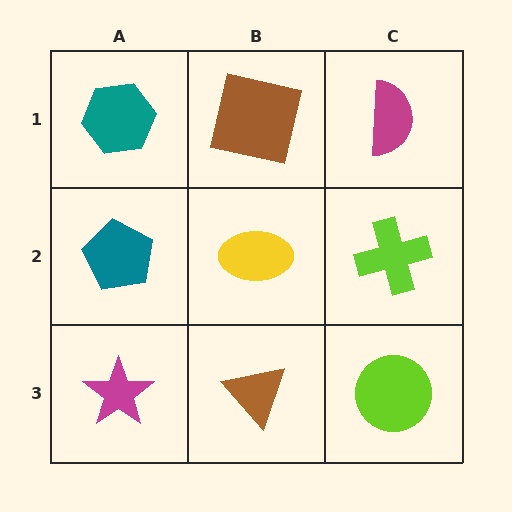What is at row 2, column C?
A lime cross.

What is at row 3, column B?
A brown triangle.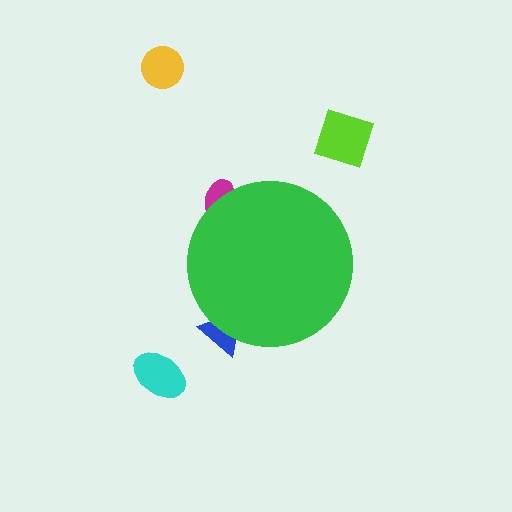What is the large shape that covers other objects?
A green circle.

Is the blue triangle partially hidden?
Yes, the blue triangle is partially hidden behind the green circle.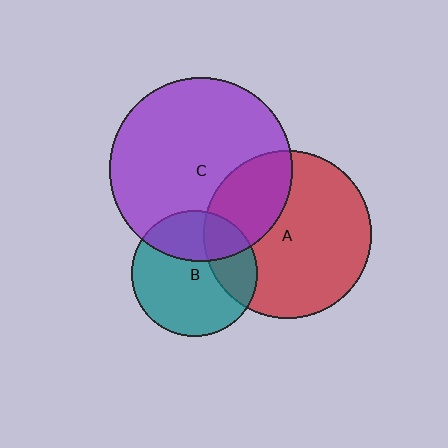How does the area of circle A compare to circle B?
Approximately 1.8 times.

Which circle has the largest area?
Circle C (purple).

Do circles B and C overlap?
Yes.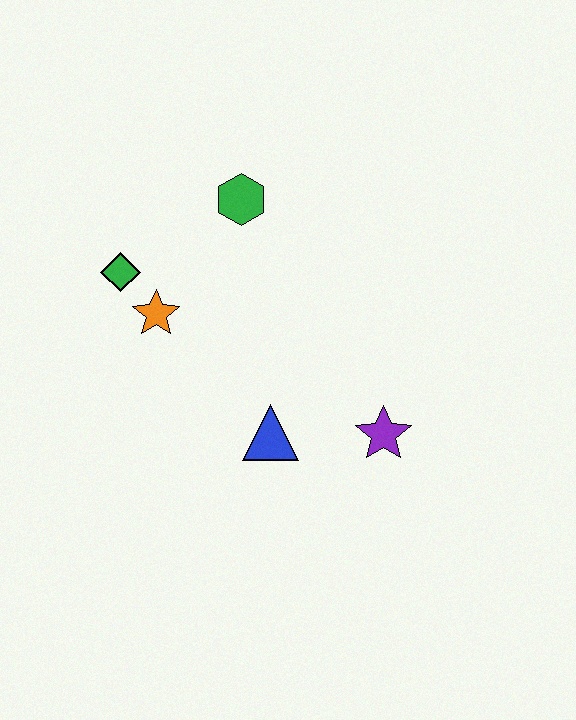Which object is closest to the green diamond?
The orange star is closest to the green diamond.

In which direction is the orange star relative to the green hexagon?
The orange star is below the green hexagon.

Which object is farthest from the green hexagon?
The purple star is farthest from the green hexagon.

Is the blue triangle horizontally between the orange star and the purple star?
Yes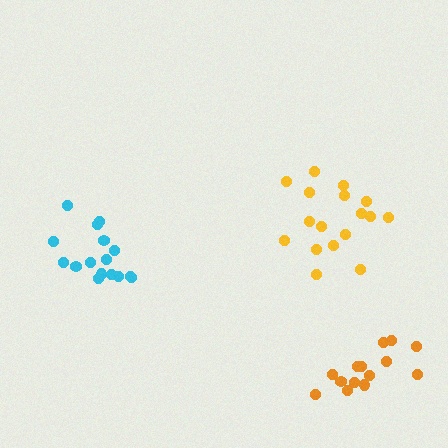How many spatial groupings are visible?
There are 3 spatial groupings.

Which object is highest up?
The yellow cluster is topmost.